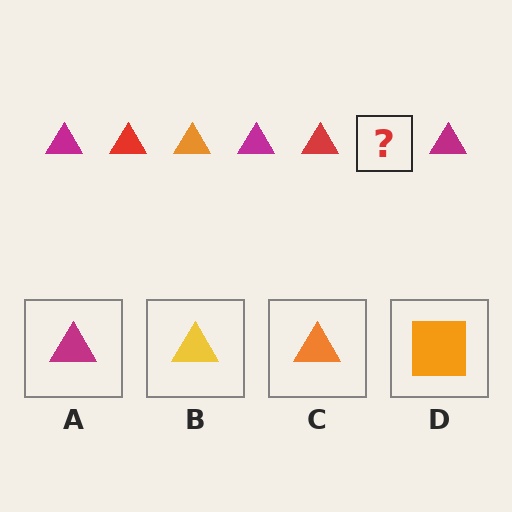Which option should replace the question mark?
Option C.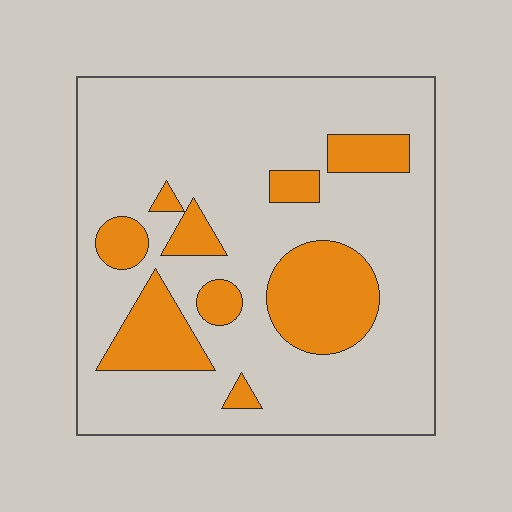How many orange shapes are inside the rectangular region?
9.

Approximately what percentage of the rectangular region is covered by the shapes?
Approximately 20%.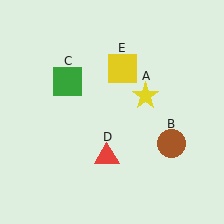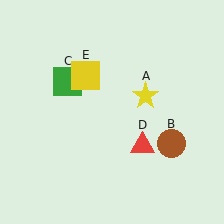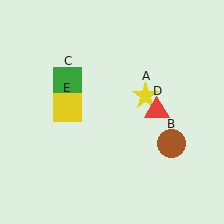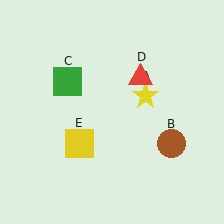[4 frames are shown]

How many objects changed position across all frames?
2 objects changed position: red triangle (object D), yellow square (object E).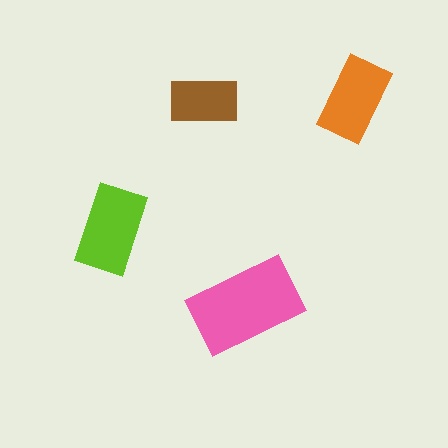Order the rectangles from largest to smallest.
the pink one, the lime one, the orange one, the brown one.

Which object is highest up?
The orange rectangle is topmost.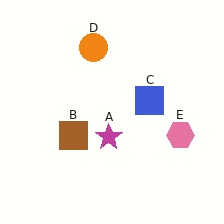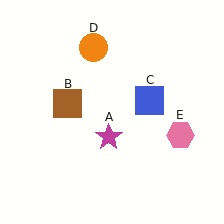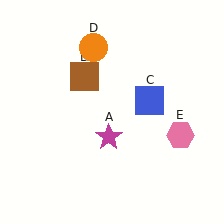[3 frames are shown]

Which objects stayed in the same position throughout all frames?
Magenta star (object A) and blue square (object C) and orange circle (object D) and pink hexagon (object E) remained stationary.